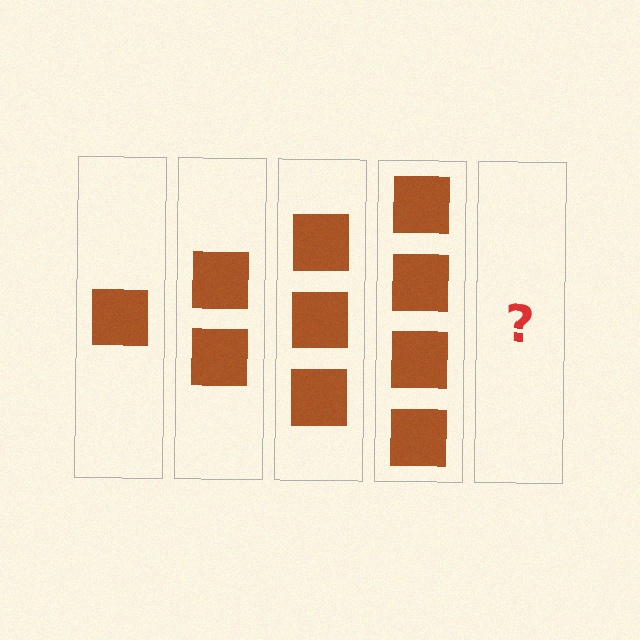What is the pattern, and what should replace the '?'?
The pattern is that each step adds one more square. The '?' should be 5 squares.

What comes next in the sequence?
The next element should be 5 squares.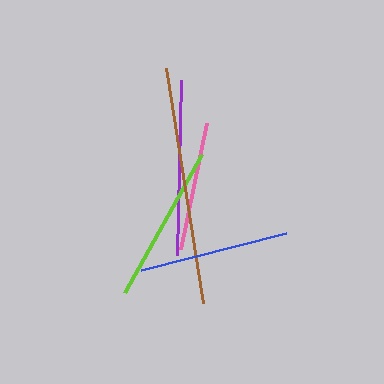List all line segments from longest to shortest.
From longest to shortest: brown, purple, lime, blue, pink.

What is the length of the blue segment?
The blue segment is approximately 150 pixels long.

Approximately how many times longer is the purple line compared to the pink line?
The purple line is approximately 1.4 times the length of the pink line.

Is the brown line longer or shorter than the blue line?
The brown line is longer than the blue line.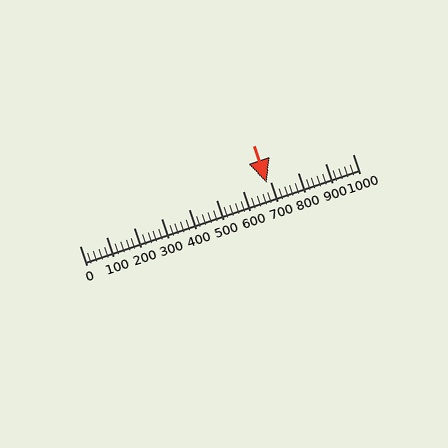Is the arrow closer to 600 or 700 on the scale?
The arrow is closer to 700.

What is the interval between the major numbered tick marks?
The major tick marks are spaced 100 units apart.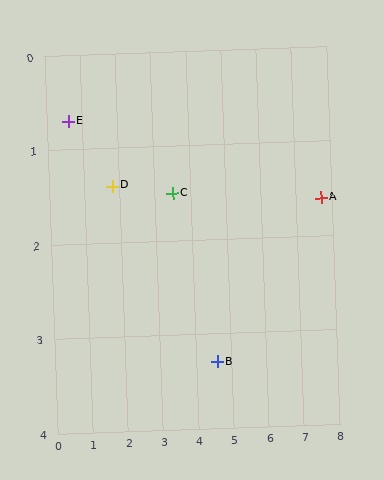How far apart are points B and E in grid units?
Points B and E are about 4.8 grid units apart.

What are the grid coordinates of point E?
Point E is at approximately (0.6, 0.7).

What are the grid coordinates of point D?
Point D is at approximately (1.8, 1.4).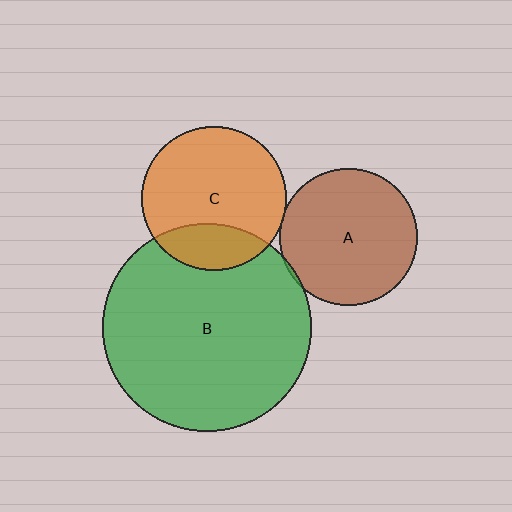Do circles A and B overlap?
Yes.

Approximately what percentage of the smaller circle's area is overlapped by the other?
Approximately 5%.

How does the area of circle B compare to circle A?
Approximately 2.3 times.